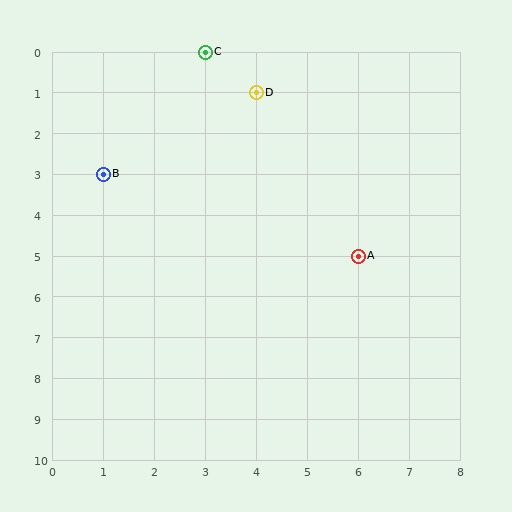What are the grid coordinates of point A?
Point A is at grid coordinates (6, 5).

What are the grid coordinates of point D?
Point D is at grid coordinates (4, 1).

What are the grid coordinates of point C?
Point C is at grid coordinates (3, 0).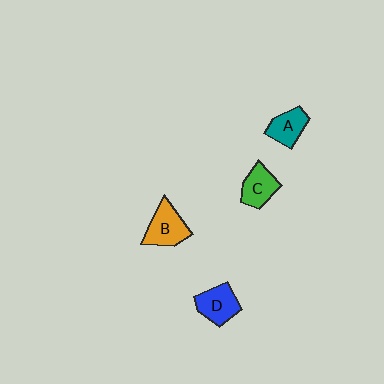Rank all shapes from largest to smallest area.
From largest to smallest: B (orange), D (blue), C (green), A (teal).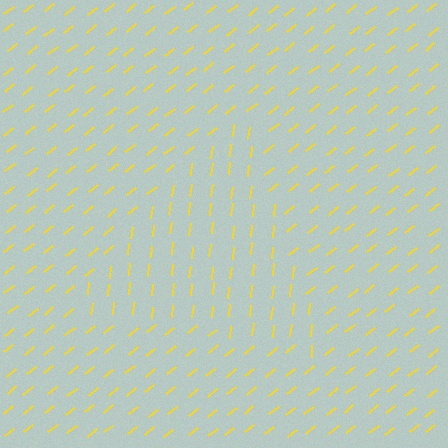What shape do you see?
I see a triangle.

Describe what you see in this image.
The image is filled with small yellow line segments. A triangle region in the image has lines oriented differently from the surrounding lines, creating a visible texture boundary.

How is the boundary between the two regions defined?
The boundary is defined purely by a change in line orientation (approximately 45 degrees difference). All lines are the same color and thickness.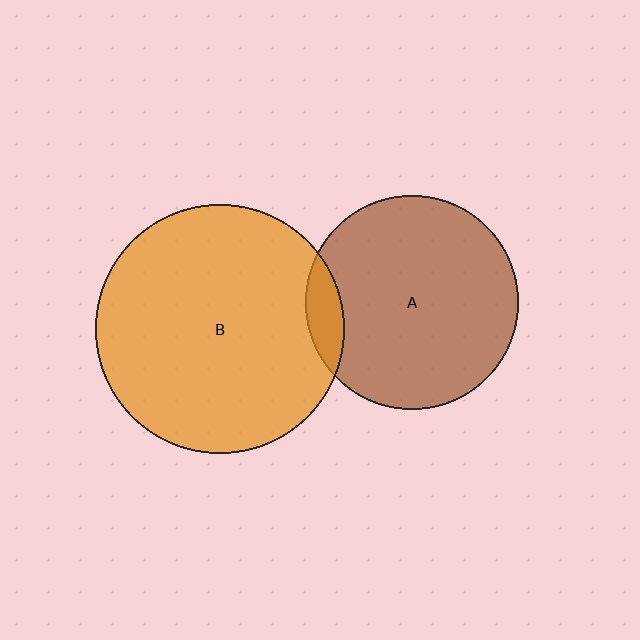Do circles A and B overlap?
Yes.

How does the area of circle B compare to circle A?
Approximately 1.4 times.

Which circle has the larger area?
Circle B (orange).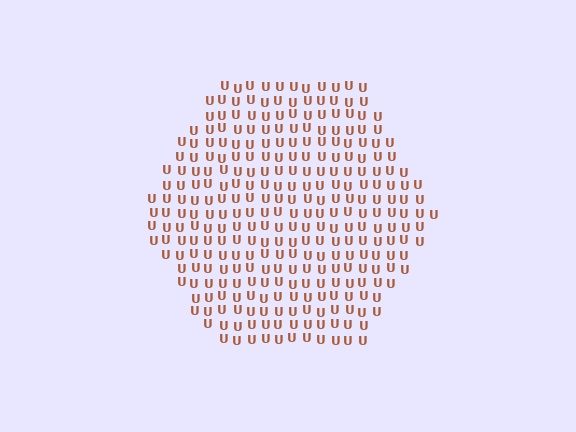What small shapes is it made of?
It is made of small letter U's.